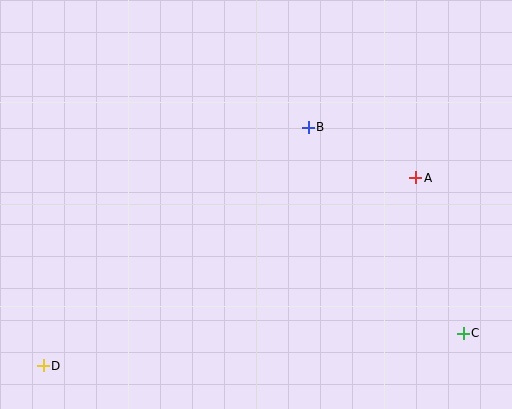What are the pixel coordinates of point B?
Point B is at (308, 127).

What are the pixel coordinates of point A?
Point A is at (416, 178).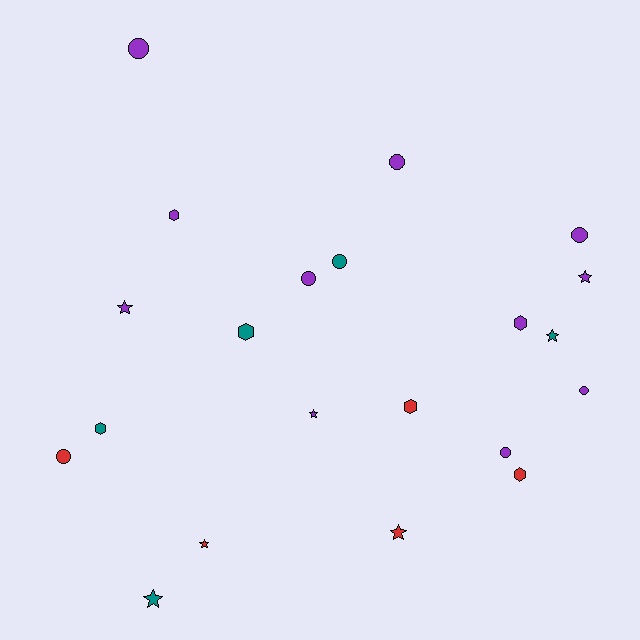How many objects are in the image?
There are 21 objects.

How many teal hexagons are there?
There are 2 teal hexagons.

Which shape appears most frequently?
Circle, with 8 objects.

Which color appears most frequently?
Purple, with 11 objects.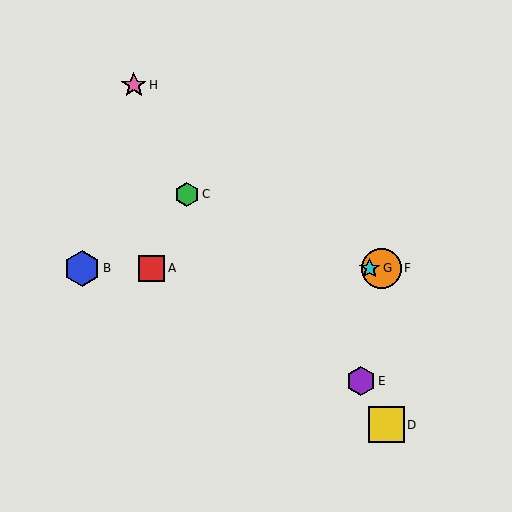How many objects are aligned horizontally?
4 objects (A, B, F, G) are aligned horizontally.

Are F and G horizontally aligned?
Yes, both are at y≈268.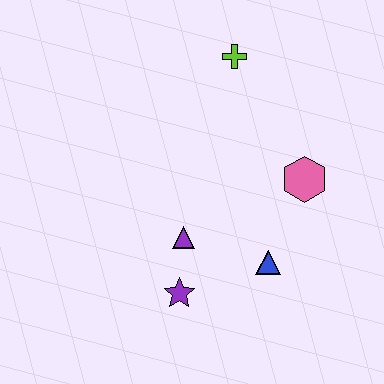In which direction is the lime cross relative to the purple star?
The lime cross is above the purple star.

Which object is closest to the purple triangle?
The purple star is closest to the purple triangle.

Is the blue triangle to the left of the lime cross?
No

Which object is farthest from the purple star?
The lime cross is farthest from the purple star.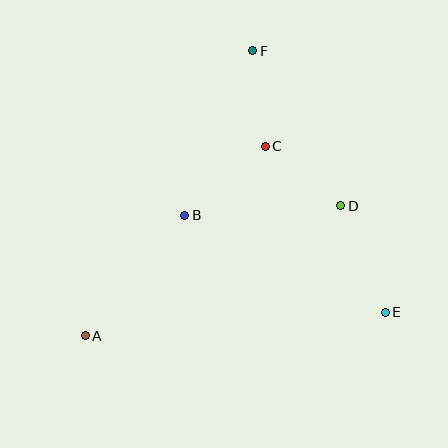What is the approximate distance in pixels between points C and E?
The distance between C and E is approximately 205 pixels.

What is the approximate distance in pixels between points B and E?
The distance between B and E is approximately 223 pixels.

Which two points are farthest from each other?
Points A and F are farthest from each other.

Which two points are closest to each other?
Points C and F are closest to each other.